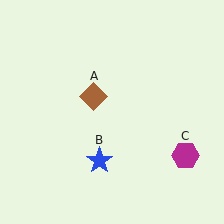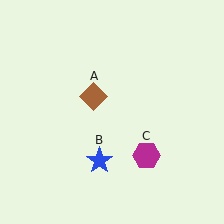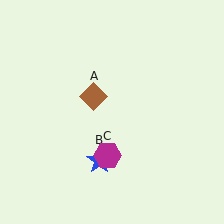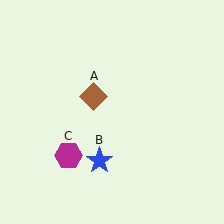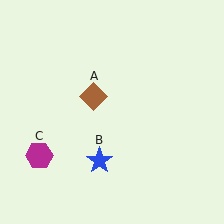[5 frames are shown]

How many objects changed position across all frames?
1 object changed position: magenta hexagon (object C).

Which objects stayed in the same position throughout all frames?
Brown diamond (object A) and blue star (object B) remained stationary.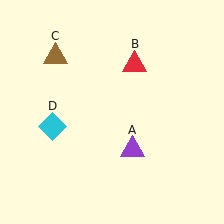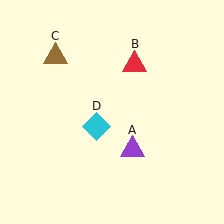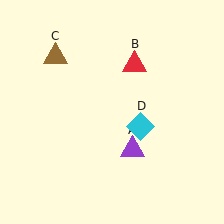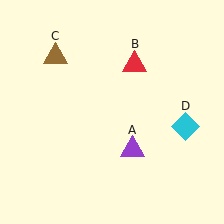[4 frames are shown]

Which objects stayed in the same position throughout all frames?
Purple triangle (object A) and red triangle (object B) and brown triangle (object C) remained stationary.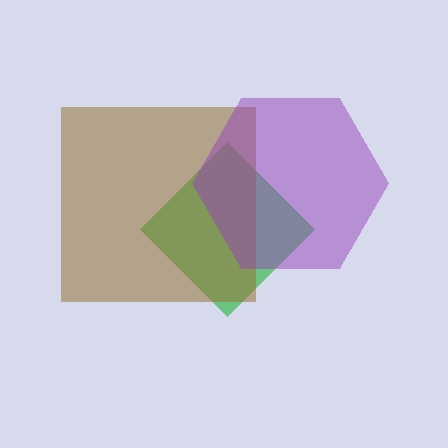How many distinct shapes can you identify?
There are 3 distinct shapes: a green diamond, a brown square, a purple hexagon.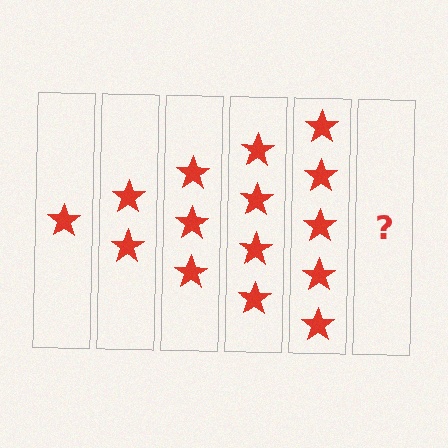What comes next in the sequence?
The next element should be 6 stars.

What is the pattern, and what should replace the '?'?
The pattern is that each step adds one more star. The '?' should be 6 stars.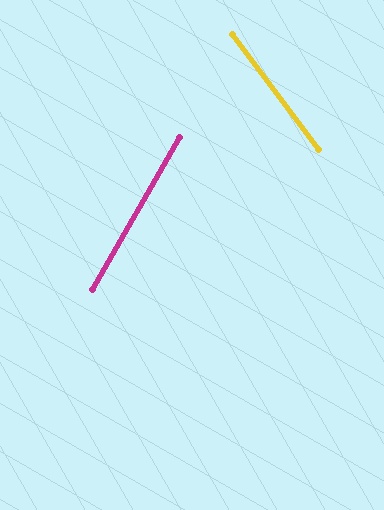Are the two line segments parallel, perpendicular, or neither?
Neither parallel nor perpendicular — they differ by about 67°.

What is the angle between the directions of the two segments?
Approximately 67 degrees.